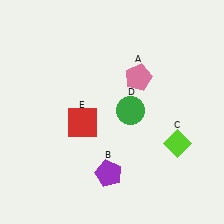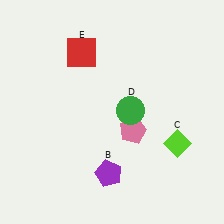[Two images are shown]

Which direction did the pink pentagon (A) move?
The pink pentagon (A) moved down.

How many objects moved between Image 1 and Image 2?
2 objects moved between the two images.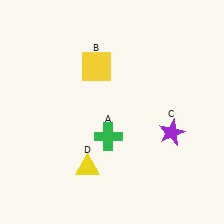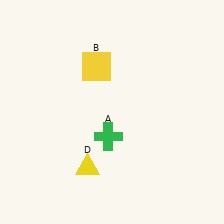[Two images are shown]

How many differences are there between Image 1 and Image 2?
There is 1 difference between the two images.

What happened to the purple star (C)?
The purple star (C) was removed in Image 2. It was in the bottom-right area of Image 1.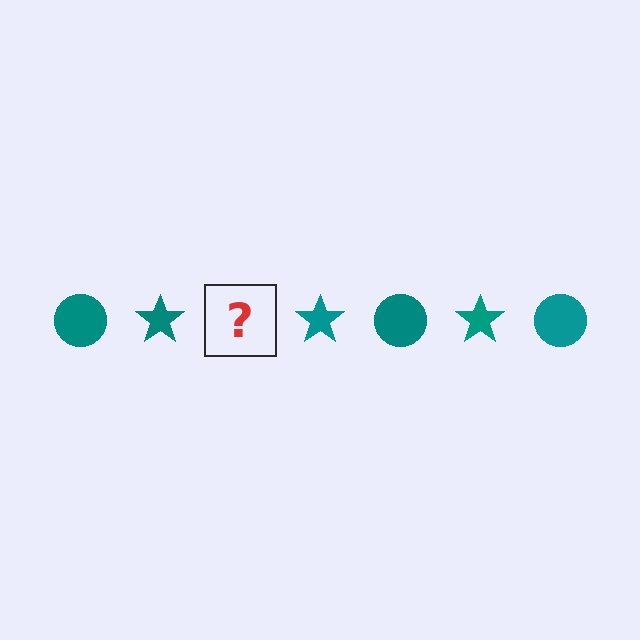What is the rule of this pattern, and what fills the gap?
The rule is that the pattern cycles through circle, star shapes in teal. The gap should be filled with a teal circle.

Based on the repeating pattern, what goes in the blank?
The blank should be a teal circle.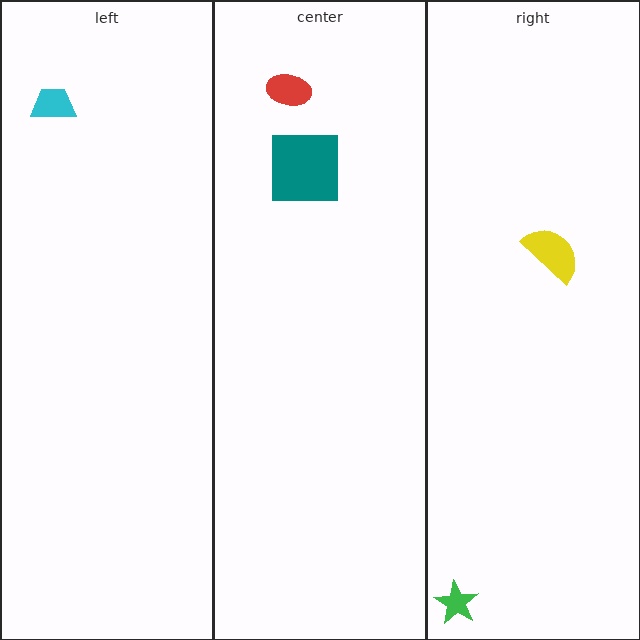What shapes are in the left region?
The cyan trapezoid.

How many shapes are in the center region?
2.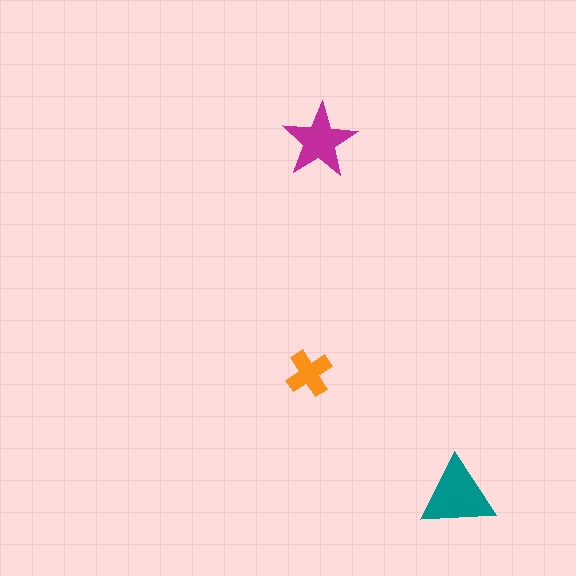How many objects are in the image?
There are 3 objects in the image.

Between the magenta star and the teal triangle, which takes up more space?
The teal triangle.